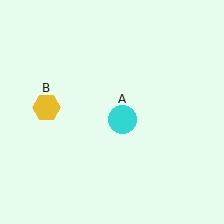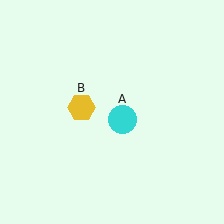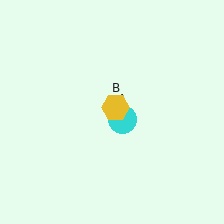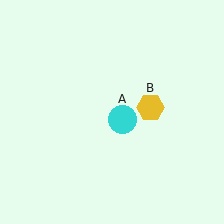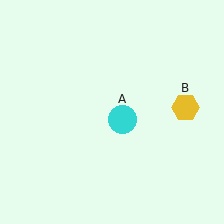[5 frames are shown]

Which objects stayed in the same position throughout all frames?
Cyan circle (object A) remained stationary.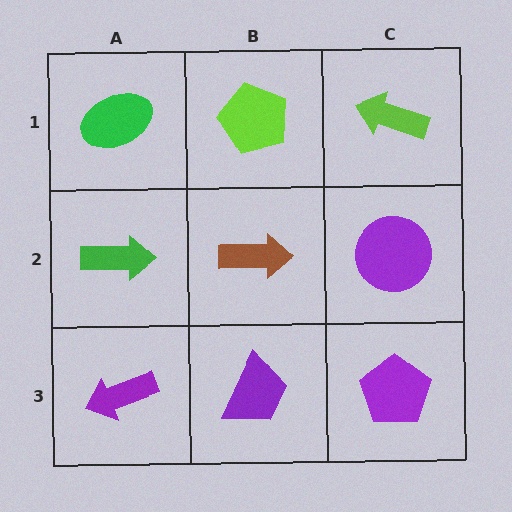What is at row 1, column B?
A lime pentagon.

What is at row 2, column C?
A purple circle.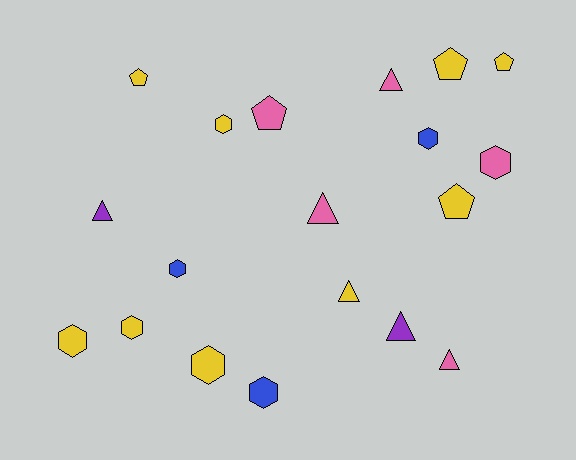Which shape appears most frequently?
Hexagon, with 8 objects.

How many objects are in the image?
There are 19 objects.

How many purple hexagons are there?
There are no purple hexagons.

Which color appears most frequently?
Yellow, with 9 objects.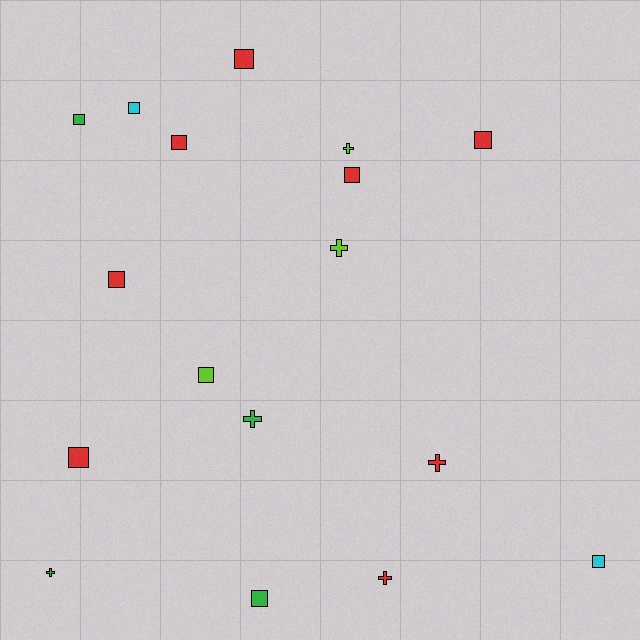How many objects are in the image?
There are 17 objects.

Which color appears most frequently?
Red, with 8 objects.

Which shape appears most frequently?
Square, with 11 objects.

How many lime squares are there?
There is 1 lime square.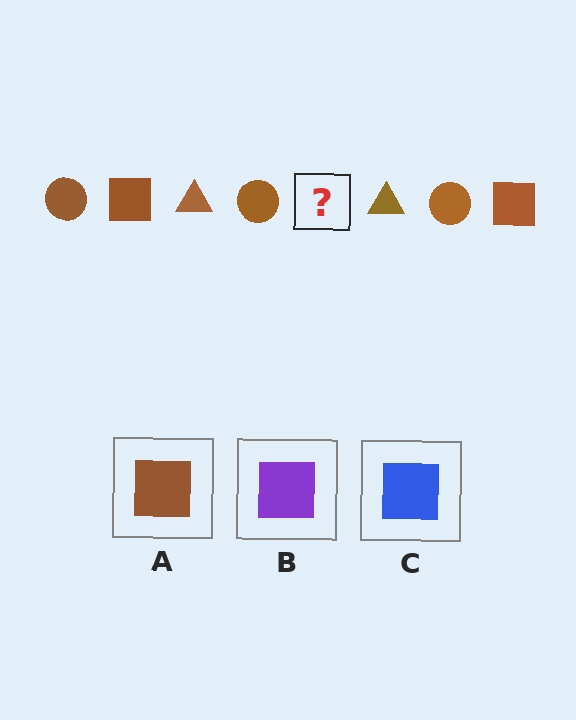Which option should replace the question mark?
Option A.